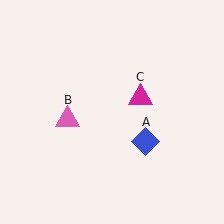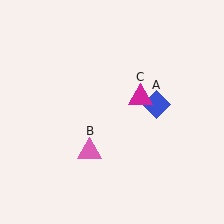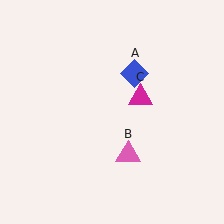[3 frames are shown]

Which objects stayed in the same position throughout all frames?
Magenta triangle (object C) remained stationary.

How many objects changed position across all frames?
2 objects changed position: blue diamond (object A), pink triangle (object B).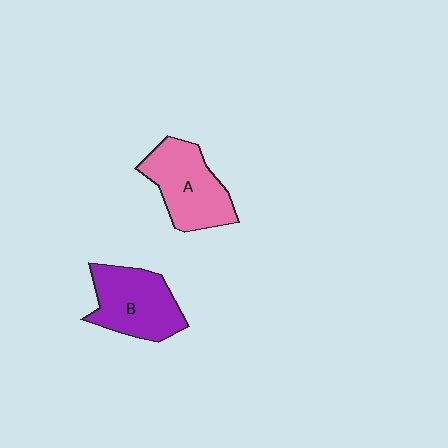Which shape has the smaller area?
Shape B (purple).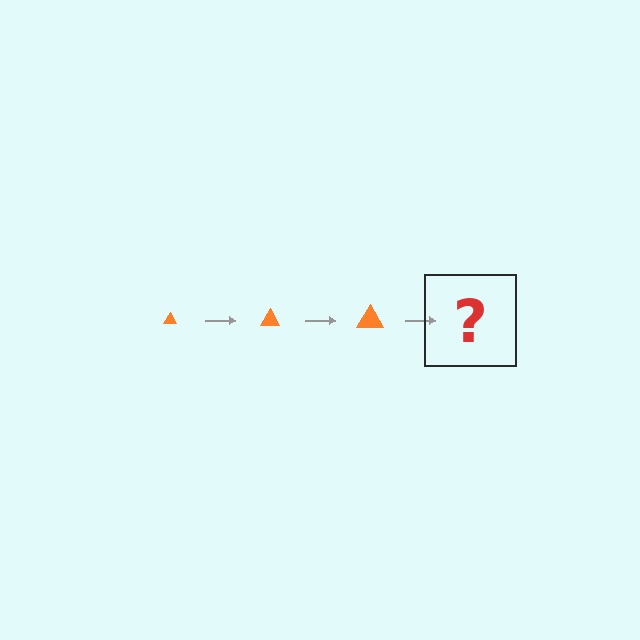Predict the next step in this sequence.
The next step is an orange triangle, larger than the previous one.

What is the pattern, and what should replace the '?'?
The pattern is that the triangle gets progressively larger each step. The '?' should be an orange triangle, larger than the previous one.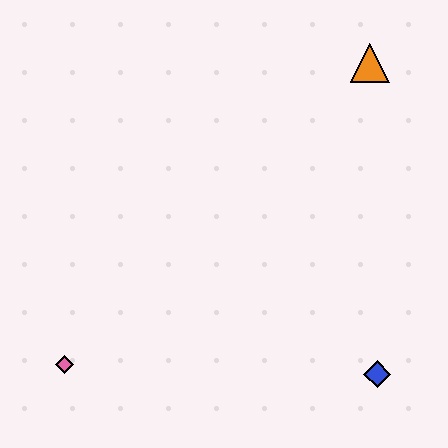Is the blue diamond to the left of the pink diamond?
No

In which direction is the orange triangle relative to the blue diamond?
The orange triangle is above the blue diamond.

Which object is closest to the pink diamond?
The blue diamond is closest to the pink diamond.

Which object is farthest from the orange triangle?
The pink diamond is farthest from the orange triangle.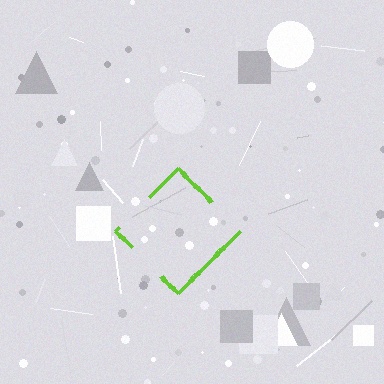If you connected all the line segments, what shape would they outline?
They would outline a diamond.